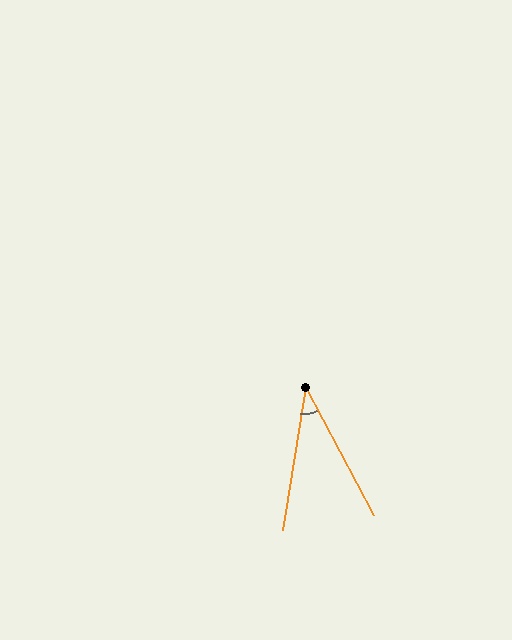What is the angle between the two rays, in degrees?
Approximately 37 degrees.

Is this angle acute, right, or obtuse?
It is acute.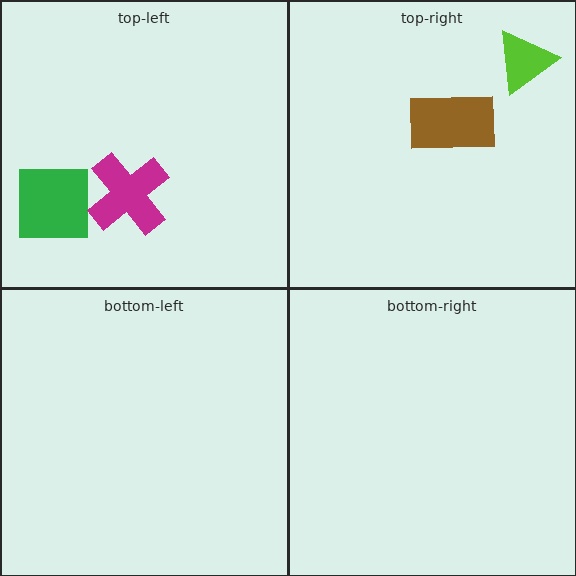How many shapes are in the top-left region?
2.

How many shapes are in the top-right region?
2.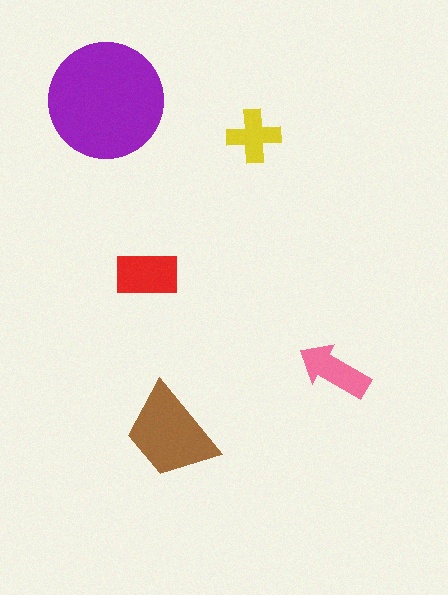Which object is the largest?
The purple circle.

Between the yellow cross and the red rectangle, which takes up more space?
The red rectangle.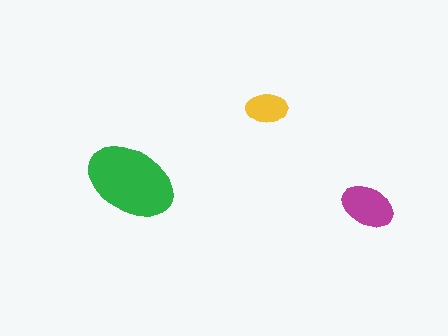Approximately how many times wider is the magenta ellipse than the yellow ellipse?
About 1.5 times wider.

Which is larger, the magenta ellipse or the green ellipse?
The green one.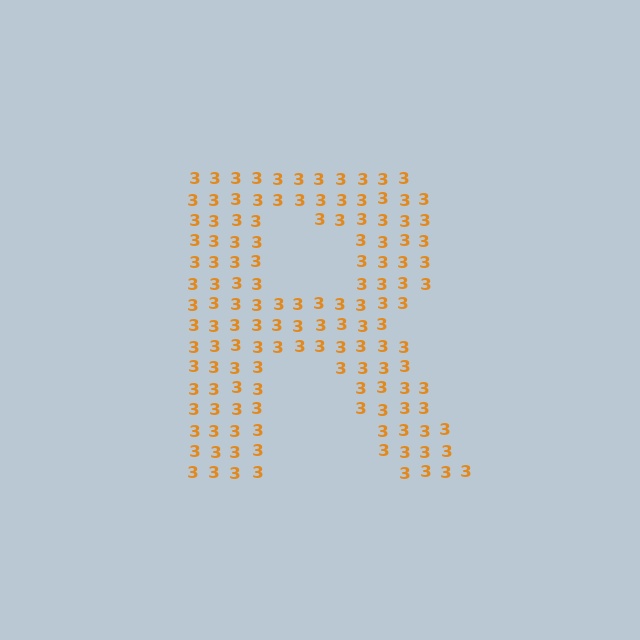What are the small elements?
The small elements are digit 3's.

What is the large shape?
The large shape is the letter R.